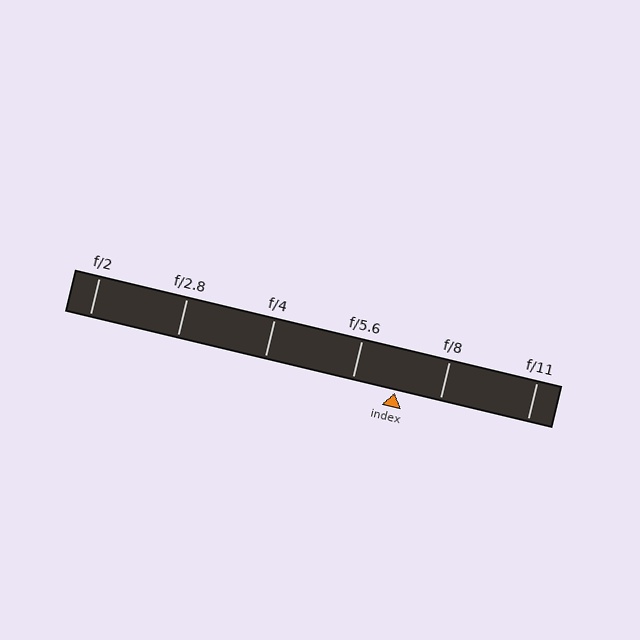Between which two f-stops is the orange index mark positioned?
The index mark is between f/5.6 and f/8.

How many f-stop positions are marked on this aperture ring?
There are 6 f-stop positions marked.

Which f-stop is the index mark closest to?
The index mark is closest to f/5.6.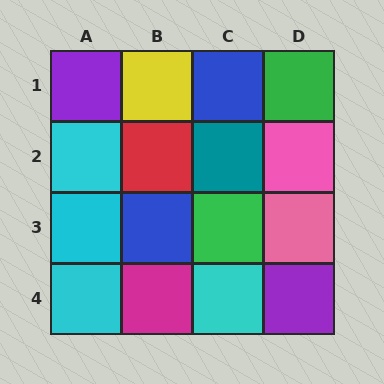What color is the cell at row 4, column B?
Magenta.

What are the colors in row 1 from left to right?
Purple, yellow, blue, green.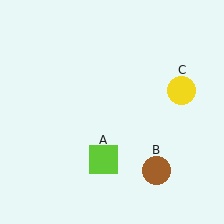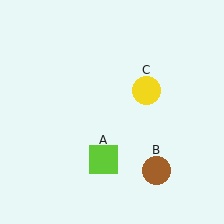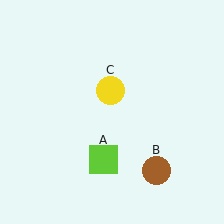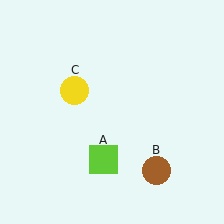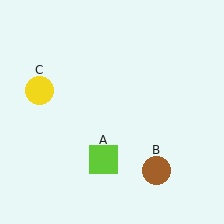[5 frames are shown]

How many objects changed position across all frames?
1 object changed position: yellow circle (object C).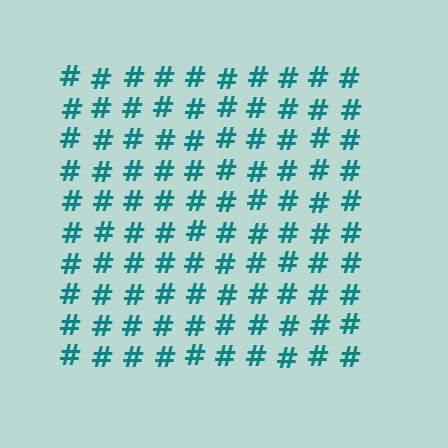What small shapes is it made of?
It is made of small hash symbols.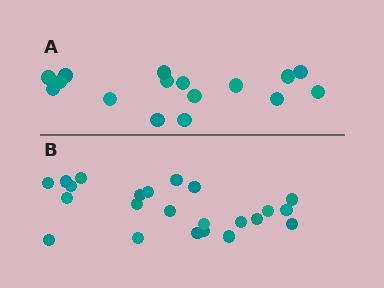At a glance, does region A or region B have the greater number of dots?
Region B (the bottom region) has more dots.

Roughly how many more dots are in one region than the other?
Region B has roughly 8 or so more dots than region A.